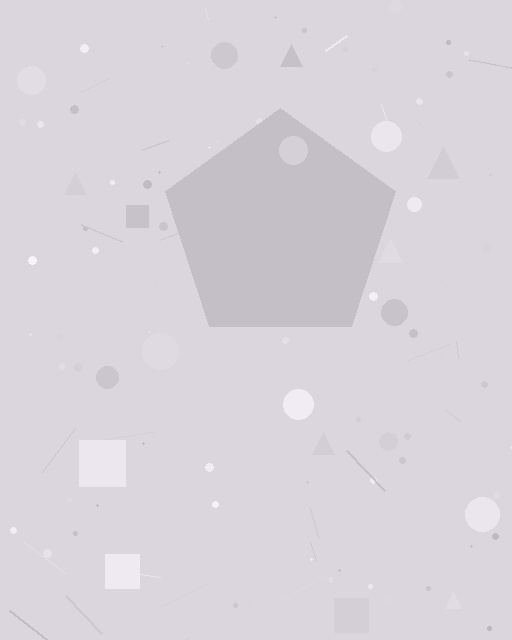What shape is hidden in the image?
A pentagon is hidden in the image.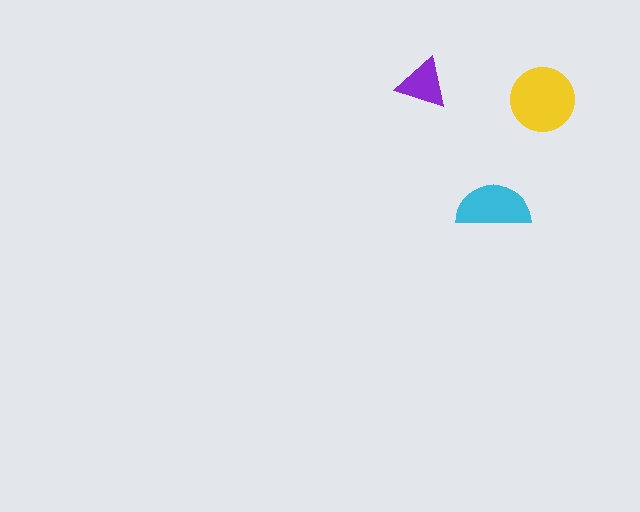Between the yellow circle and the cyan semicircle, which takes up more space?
The yellow circle.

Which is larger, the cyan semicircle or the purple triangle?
The cyan semicircle.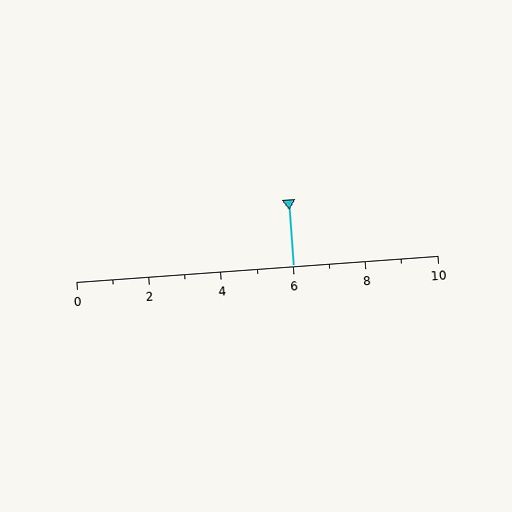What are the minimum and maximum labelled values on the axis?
The axis runs from 0 to 10.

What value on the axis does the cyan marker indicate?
The marker indicates approximately 6.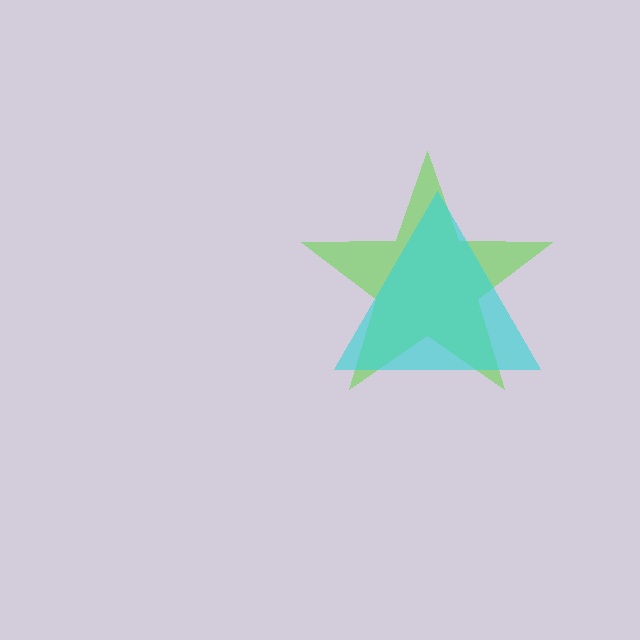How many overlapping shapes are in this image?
There are 2 overlapping shapes in the image.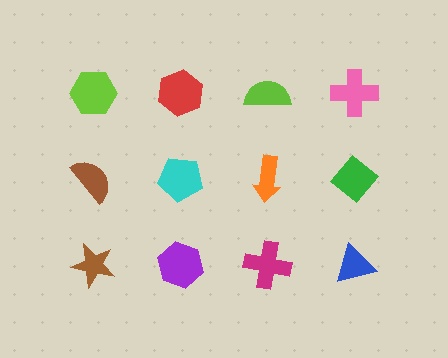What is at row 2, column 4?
A green diamond.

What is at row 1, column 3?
A lime semicircle.